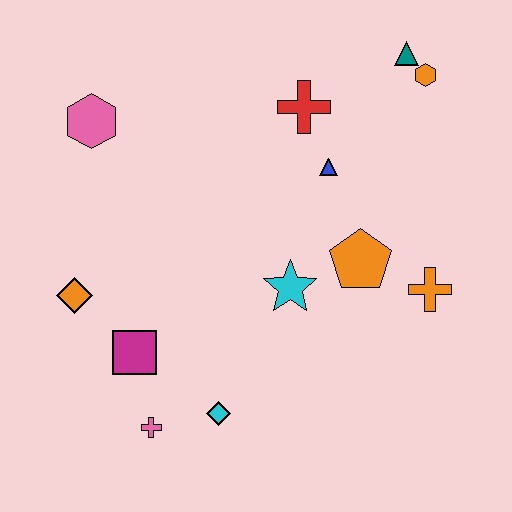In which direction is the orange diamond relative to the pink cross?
The orange diamond is above the pink cross.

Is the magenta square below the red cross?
Yes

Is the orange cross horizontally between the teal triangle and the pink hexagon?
No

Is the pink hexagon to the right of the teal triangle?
No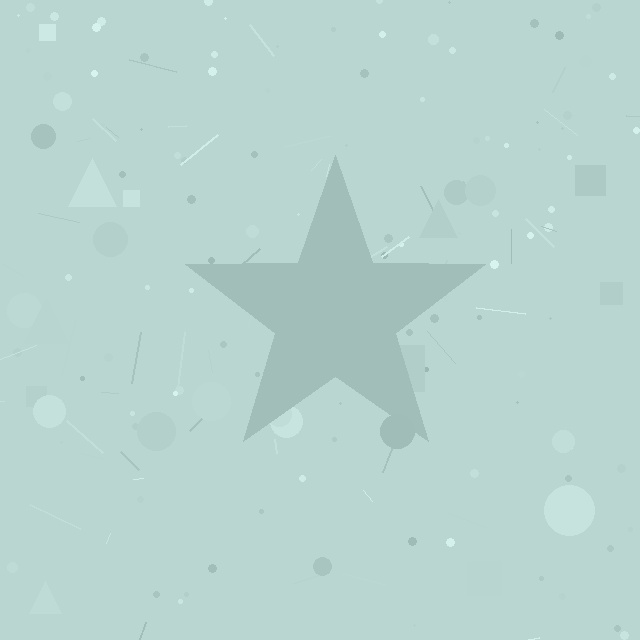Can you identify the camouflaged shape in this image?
The camouflaged shape is a star.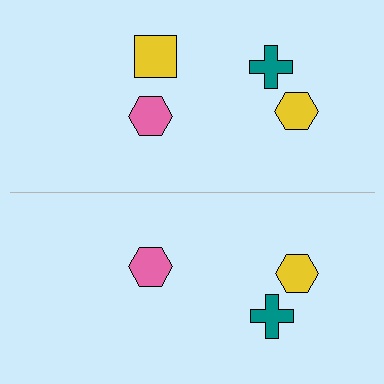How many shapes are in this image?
There are 7 shapes in this image.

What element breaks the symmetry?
A yellow square is missing from the bottom side.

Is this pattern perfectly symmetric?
No, the pattern is not perfectly symmetric. A yellow square is missing from the bottom side.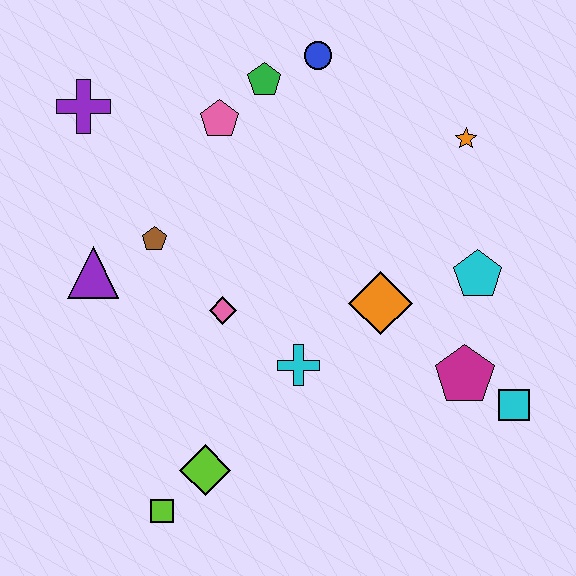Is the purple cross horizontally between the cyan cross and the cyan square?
No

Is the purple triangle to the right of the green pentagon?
No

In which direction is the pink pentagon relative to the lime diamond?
The pink pentagon is above the lime diamond.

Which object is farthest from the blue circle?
The lime square is farthest from the blue circle.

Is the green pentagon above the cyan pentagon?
Yes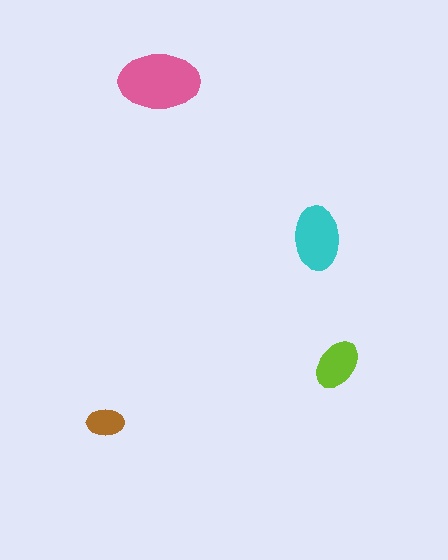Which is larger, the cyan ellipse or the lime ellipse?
The cyan one.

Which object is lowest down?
The brown ellipse is bottommost.